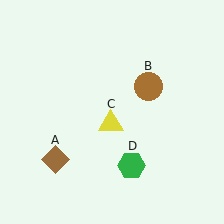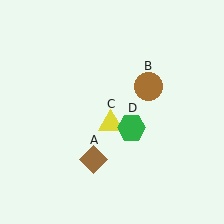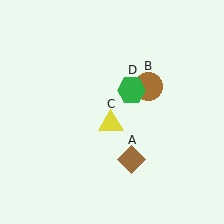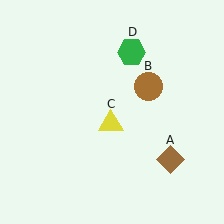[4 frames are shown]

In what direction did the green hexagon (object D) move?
The green hexagon (object D) moved up.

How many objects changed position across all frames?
2 objects changed position: brown diamond (object A), green hexagon (object D).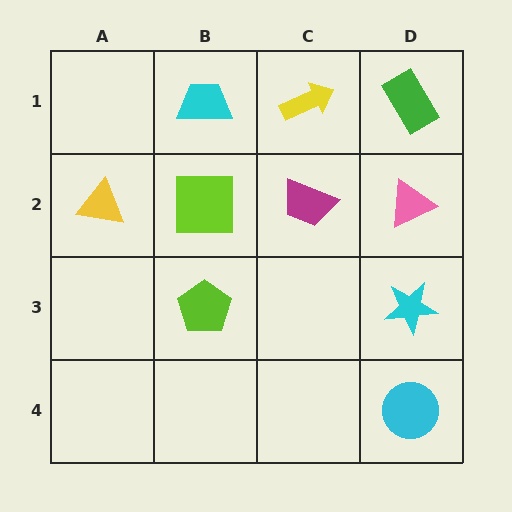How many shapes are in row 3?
2 shapes.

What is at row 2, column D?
A pink triangle.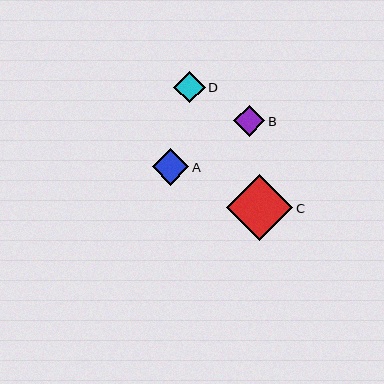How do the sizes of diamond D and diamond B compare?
Diamond D and diamond B are approximately the same size.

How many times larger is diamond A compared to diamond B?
Diamond A is approximately 1.2 times the size of diamond B.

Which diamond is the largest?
Diamond C is the largest with a size of approximately 66 pixels.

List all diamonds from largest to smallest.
From largest to smallest: C, A, D, B.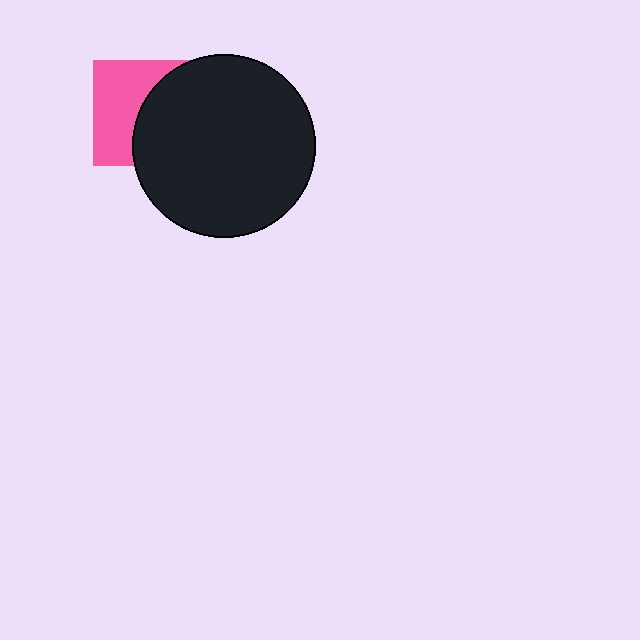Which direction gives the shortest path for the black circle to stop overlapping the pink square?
Moving right gives the shortest separation.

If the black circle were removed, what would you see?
You would see the complete pink square.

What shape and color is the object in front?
The object in front is a black circle.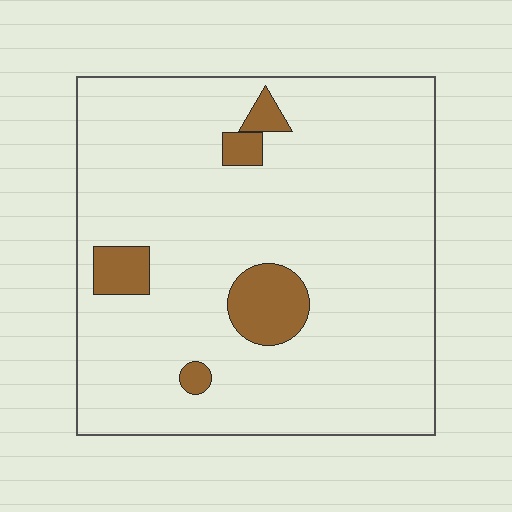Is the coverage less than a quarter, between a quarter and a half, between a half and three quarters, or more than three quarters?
Less than a quarter.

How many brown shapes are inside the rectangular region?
5.